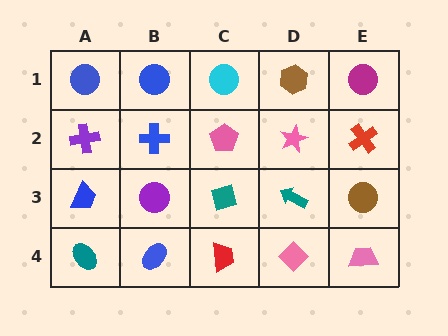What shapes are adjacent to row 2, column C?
A cyan circle (row 1, column C), a teal square (row 3, column C), a blue cross (row 2, column B), a pink star (row 2, column D).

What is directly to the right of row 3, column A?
A purple circle.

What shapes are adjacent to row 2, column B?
A blue circle (row 1, column B), a purple circle (row 3, column B), a purple cross (row 2, column A), a pink pentagon (row 2, column C).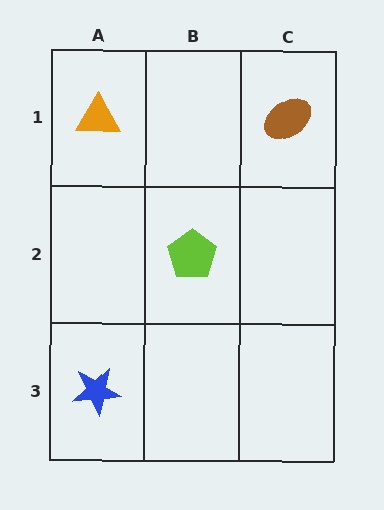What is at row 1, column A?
An orange triangle.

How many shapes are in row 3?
1 shape.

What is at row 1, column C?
A brown ellipse.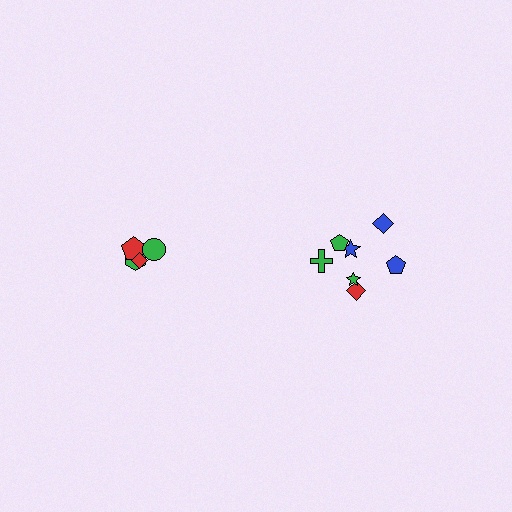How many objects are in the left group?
There are 4 objects.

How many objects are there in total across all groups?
There are 11 objects.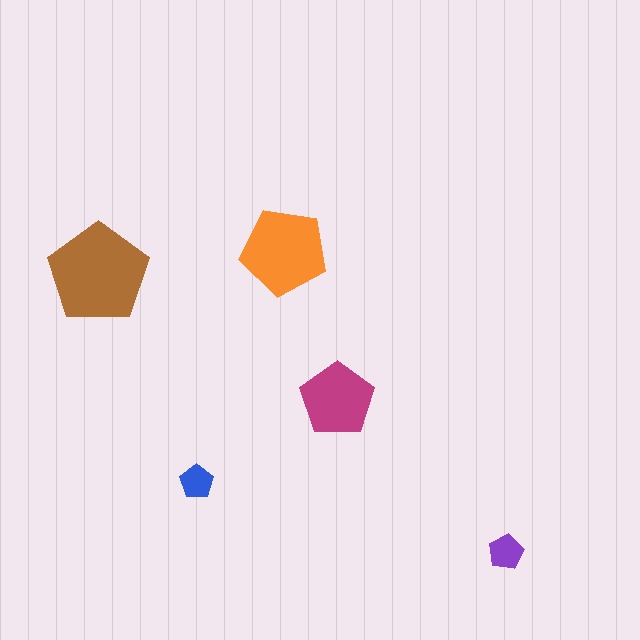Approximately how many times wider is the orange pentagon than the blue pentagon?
About 2.5 times wider.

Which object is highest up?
The orange pentagon is topmost.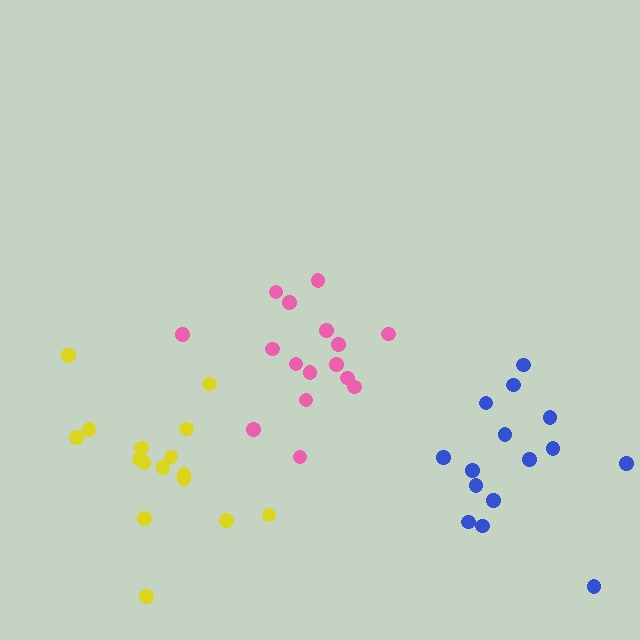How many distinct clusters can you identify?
There are 3 distinct clusters.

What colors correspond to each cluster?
The clusters are colored: pink, blue, yellow.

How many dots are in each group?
Group 1: 16 dots, Group 2: 15 dots, Group 3: 16 dots (47 total).